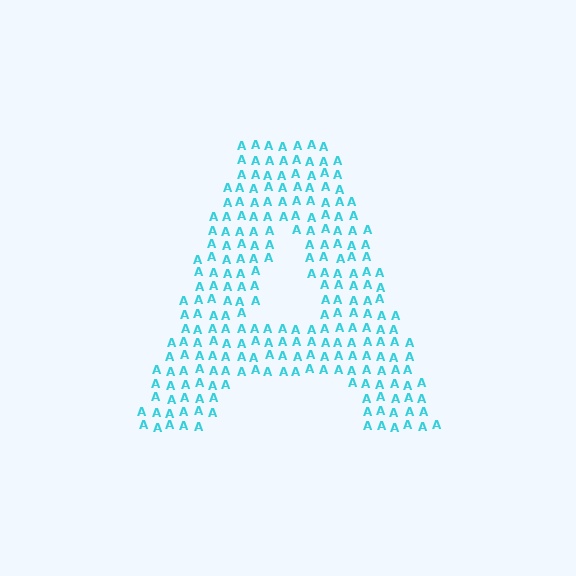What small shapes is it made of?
It is made of small letter A's.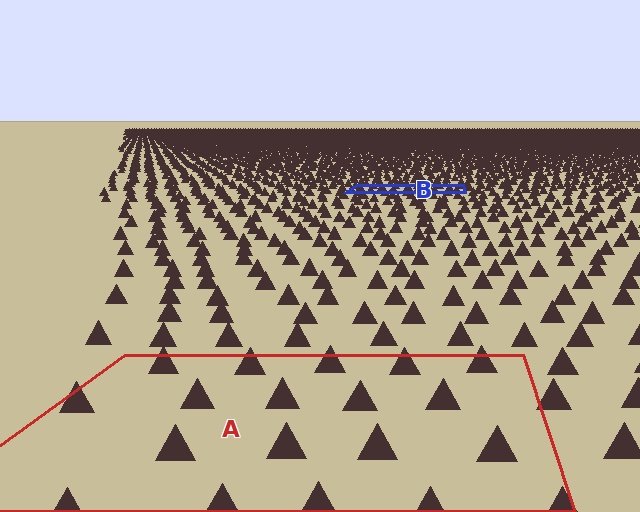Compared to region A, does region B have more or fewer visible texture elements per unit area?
Region B has more texture elements per unit area — they are packed more densely because it is farther away.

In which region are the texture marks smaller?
The texture marks are smaller in region B, because it is farther away.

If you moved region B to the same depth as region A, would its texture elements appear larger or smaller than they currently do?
They would appear larger. At a closer depth, the same texture elements are projected at a bigger on-screen size.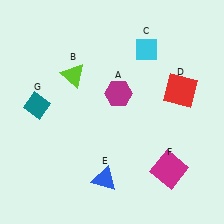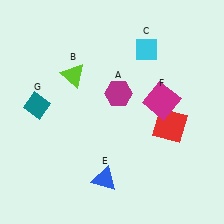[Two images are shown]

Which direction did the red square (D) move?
The red square (D) moved down.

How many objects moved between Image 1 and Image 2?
2 objects moved between the two images.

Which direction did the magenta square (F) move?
The magenta square (F) moved up.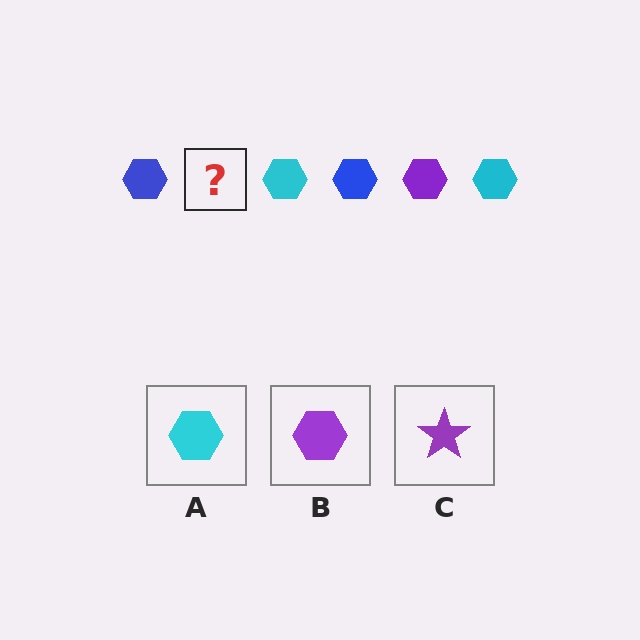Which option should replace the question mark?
Option B.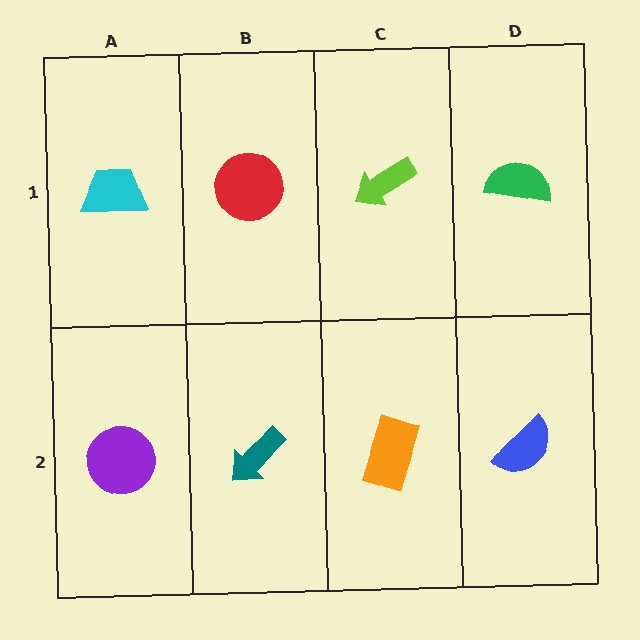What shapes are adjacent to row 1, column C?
An orange rectangle (row 2, column C), a red circle (row 1, column B), a green semicircle (row 1, column D).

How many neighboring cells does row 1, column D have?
2.